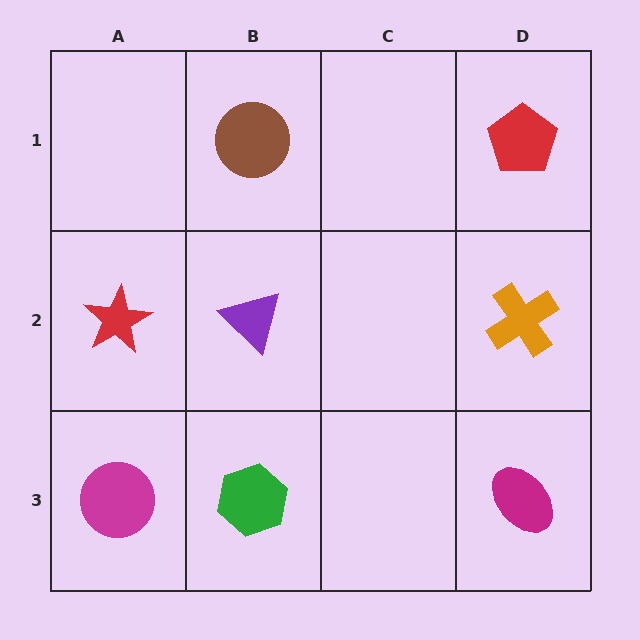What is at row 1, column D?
A red pentagon.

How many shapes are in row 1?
2 shapes.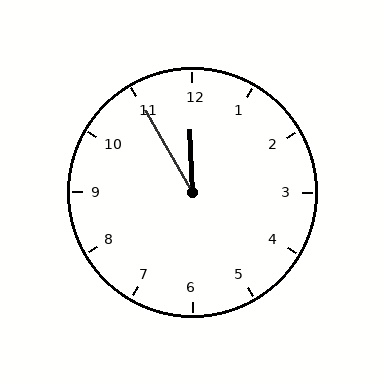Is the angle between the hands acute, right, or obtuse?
It is acute.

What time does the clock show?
11:55.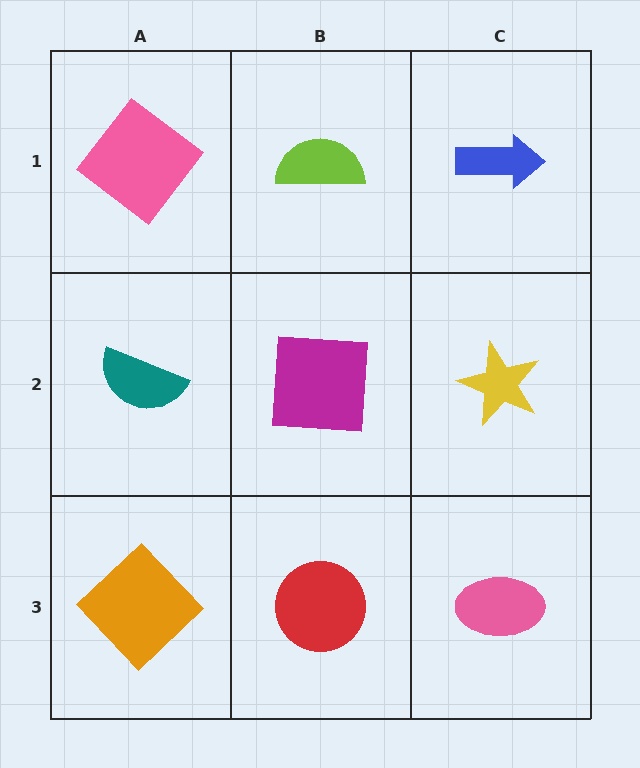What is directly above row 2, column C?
A blue arrow.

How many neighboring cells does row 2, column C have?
3.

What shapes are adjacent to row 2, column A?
A pink diamond (row 1, column A), an orange diamond (row 3, column A), a magenta square (row 2, column B).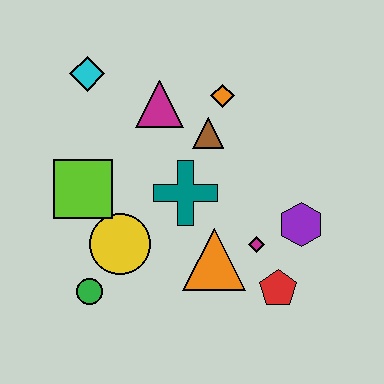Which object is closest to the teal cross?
The brown triangle is closest to the teal cross.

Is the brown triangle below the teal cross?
No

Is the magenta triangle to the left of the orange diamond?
Yes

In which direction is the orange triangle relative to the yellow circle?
The orange triangle is to the right of the yellow circle.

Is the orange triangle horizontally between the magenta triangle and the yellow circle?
No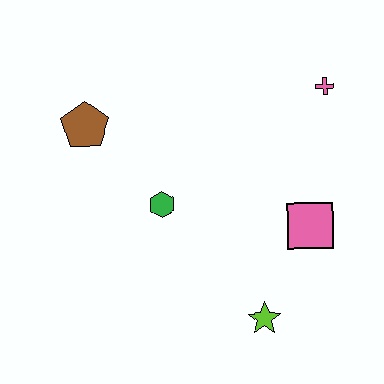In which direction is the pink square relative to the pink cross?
The pink square is below the pink cross.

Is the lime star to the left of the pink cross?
Yes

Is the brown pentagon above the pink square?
Yes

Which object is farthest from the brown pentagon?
The lime star is farthest from the brown pentagon.